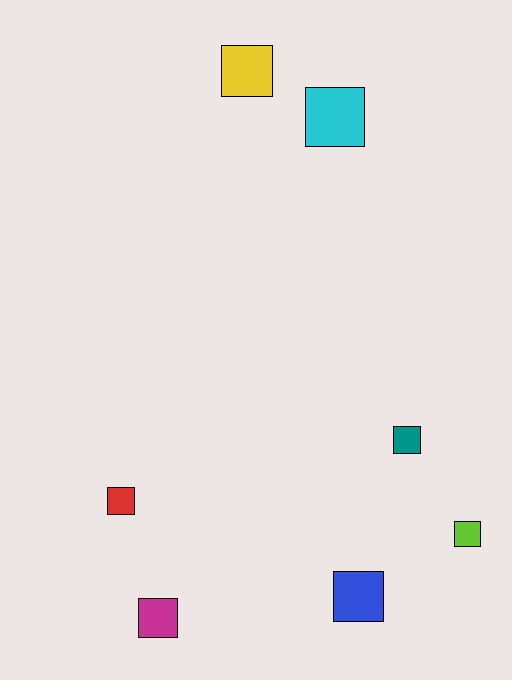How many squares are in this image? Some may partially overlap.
There are 7 squares.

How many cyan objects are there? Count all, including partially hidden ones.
There is 1 cyan object.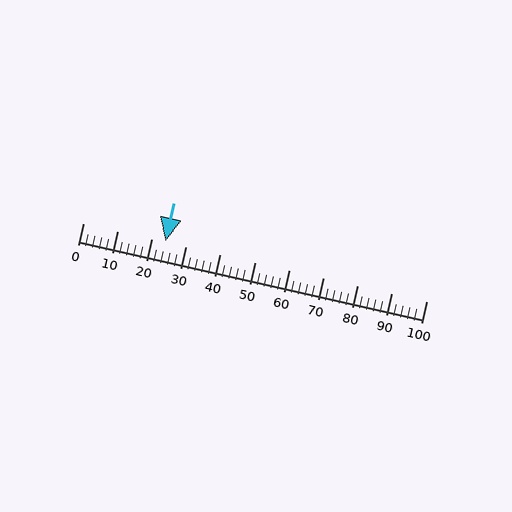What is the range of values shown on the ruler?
The ruler shows values from 0 to 100.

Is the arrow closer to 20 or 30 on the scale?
The arrow is closer to 20.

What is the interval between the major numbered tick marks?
The major tick marks are spaced 10 units apart.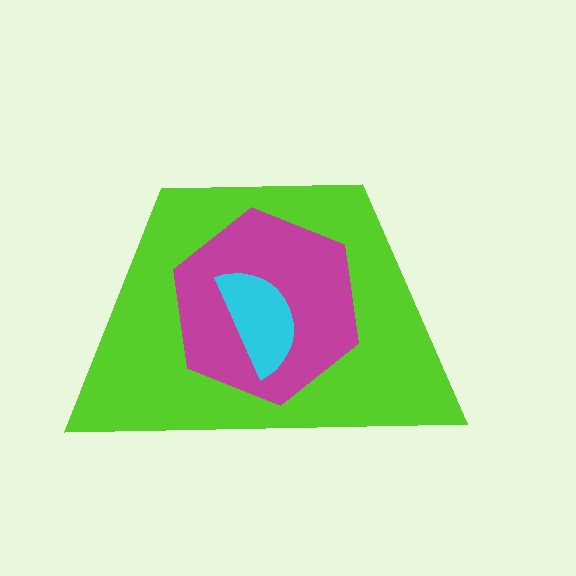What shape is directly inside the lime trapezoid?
The magenta hexagon.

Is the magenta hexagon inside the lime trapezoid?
Yes.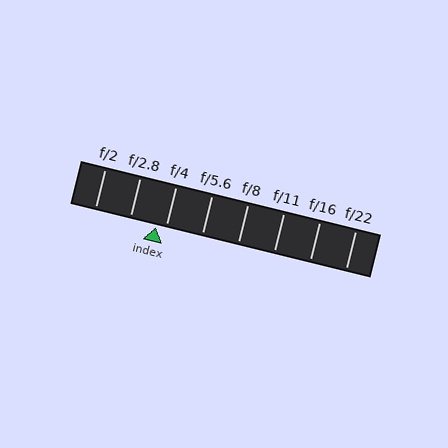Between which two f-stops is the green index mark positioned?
The index mark is between f/2.8 and f/4.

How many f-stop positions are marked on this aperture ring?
There are 8 f-stop positions marked.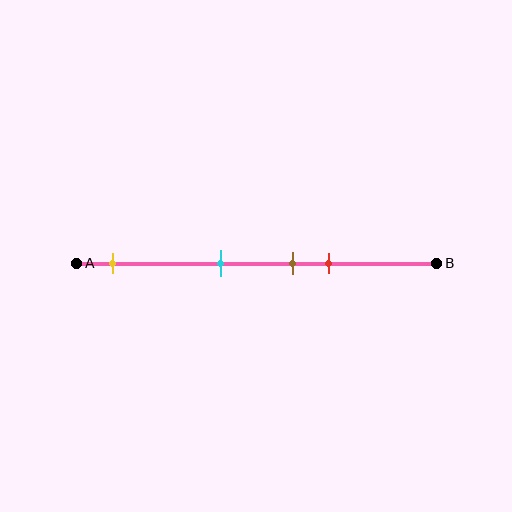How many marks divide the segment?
There are 4 marks dividing the segment.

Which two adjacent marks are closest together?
The brown and red marks are the closest adjacent pair.